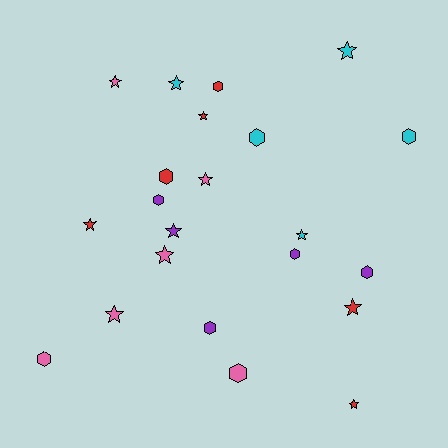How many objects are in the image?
There are 22 objects.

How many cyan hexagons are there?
There are 2 cyan hexagons.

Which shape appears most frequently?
Star, with 12 objects.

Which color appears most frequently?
Pink, with 6 objects.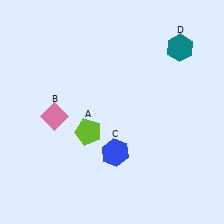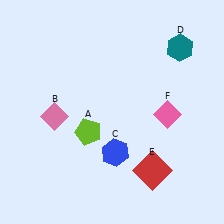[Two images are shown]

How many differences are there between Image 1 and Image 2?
There are 2 differences between the two images.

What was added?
A red square (E), a pink diamond (F) were added in Image 2.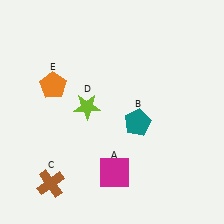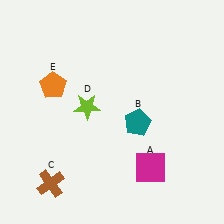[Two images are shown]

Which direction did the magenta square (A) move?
The magenta square (A) moved right.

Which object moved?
The magenta square (A) moved right.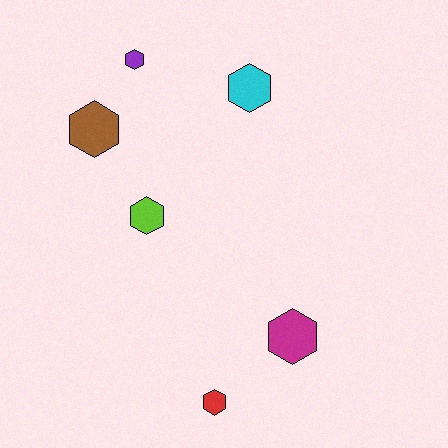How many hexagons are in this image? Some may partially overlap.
There are 6 hexagons.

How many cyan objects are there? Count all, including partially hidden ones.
There is 1 cyan object.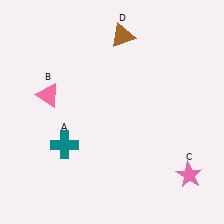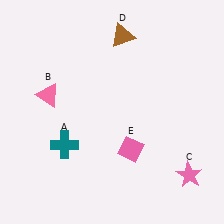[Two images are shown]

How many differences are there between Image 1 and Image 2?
There is 1 difference between the two images.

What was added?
A pink diamond (E) was added in Image 2.